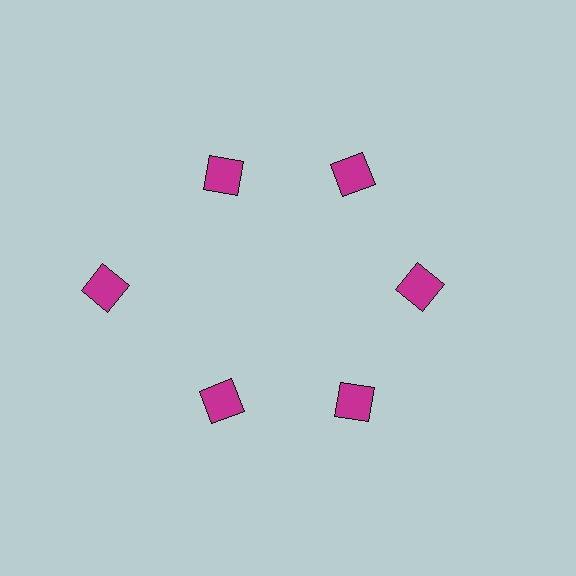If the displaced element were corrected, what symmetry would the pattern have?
It would have 6-fold rotational symmetry — the pattern would map onto itself every 60 degrees.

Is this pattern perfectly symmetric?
No. The 6 magenta squares are arranged in a ring, but one element near the 9 o'clock position is pushed outward from the center, breaking the 6-fold rotational symmetry.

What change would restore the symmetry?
The symmetry would be restored by moving it inward, back onto the ring so that all 6 squares sit at equal angles and equal distance from the center.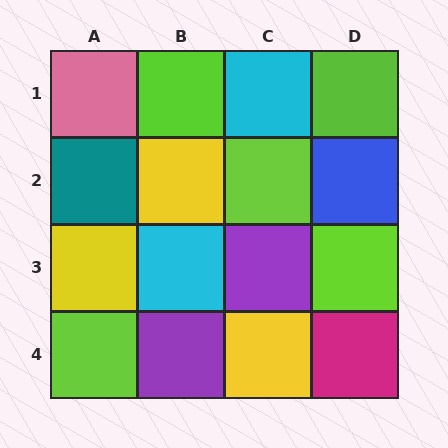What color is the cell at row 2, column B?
Yellow.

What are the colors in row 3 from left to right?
Yellow, cyan, purple, lime.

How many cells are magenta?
1 cell is magenta.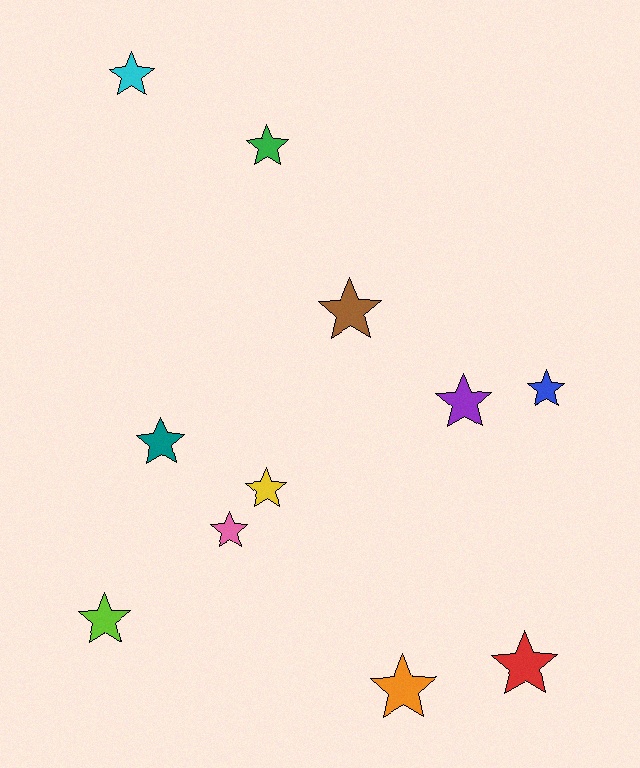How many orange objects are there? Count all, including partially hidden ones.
There is 1 orange object.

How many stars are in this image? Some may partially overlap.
There are 11 stars.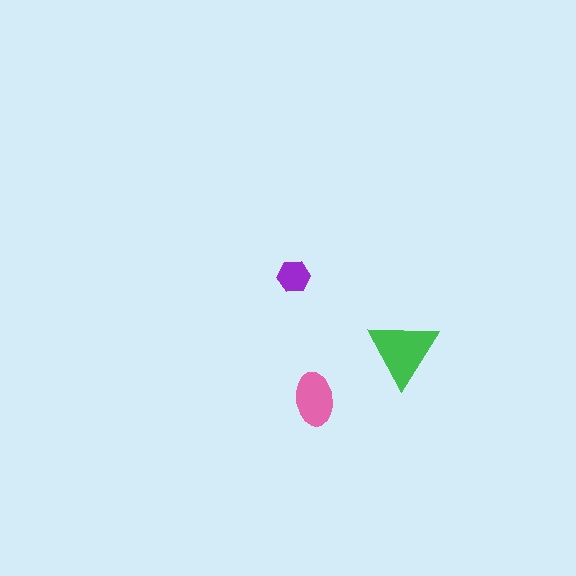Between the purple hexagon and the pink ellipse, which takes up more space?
The pink ellipse.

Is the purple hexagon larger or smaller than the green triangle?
Smaller.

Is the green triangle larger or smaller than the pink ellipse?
Larger.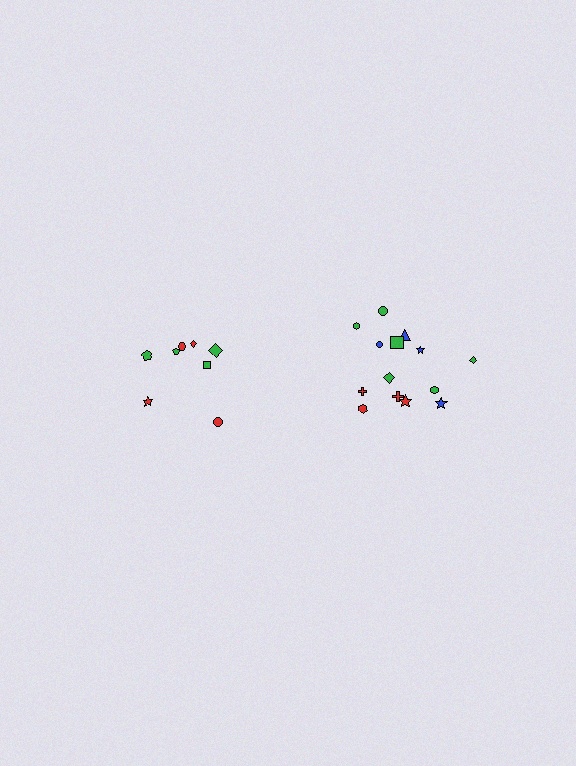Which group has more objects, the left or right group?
The right group.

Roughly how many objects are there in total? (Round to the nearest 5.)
Roughly 25 objects in total.